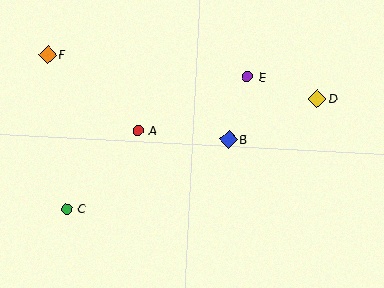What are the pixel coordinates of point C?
Point C is at (67, 209).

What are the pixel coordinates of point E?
Point E is at (247, 77).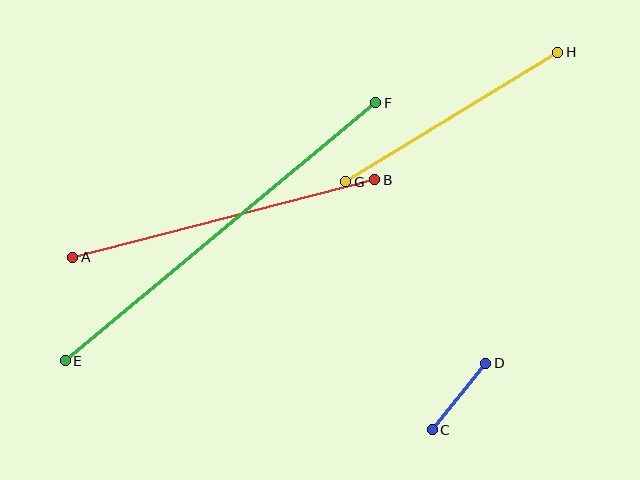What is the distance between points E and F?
The distance is approximately 404 pixels.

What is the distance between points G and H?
The distance is approximately 249 pixels.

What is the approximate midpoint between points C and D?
The midpoint is at approximately (459, 397) pixels.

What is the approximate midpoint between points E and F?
The midpoint is at approximately (220, 232) pixels.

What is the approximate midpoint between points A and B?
The midpoint is at approximately (224, 219) pixels.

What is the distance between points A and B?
The distance is approximately 312 pixels.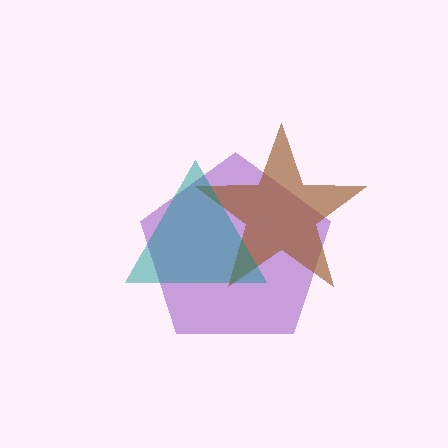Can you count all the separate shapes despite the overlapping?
Yes, there are 3 separate shapes.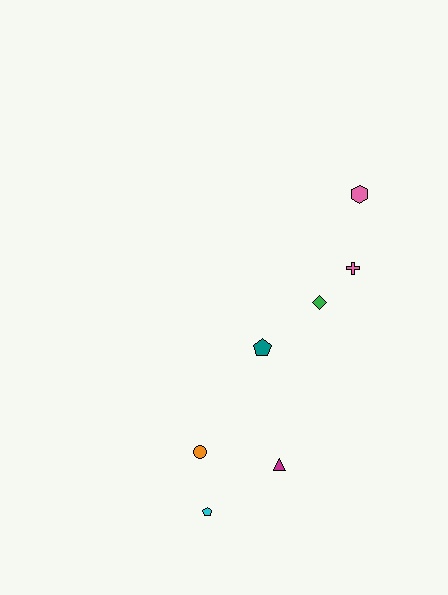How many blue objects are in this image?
There are no blue objects.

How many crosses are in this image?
There is 1 cross.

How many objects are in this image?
There are 7 objects.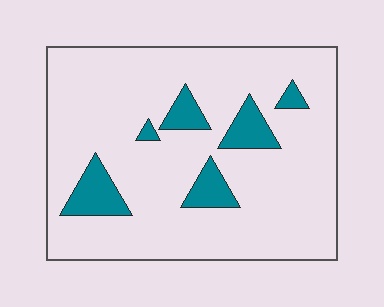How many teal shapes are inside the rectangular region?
6.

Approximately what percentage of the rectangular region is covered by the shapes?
Approximately 15%.